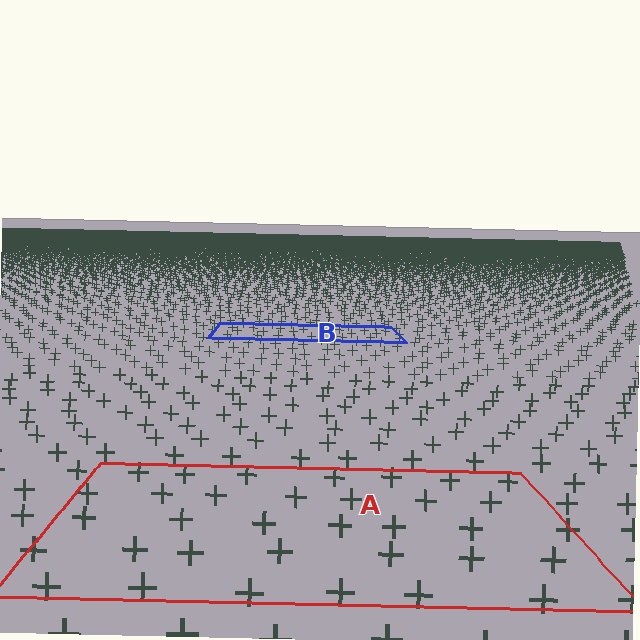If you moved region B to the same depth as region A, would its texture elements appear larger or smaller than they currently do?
They would appear larger. At a closer depth, the same texture elements are projected at a bigger on-screen size.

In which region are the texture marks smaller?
The texture marks are smaller in region B, because it is farther away.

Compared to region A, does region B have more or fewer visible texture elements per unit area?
Region B has more texture elements per unit area — they are packed more densely because it is farther away.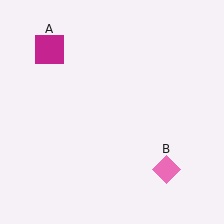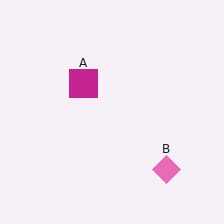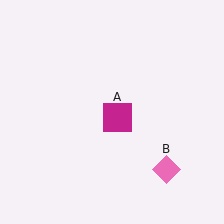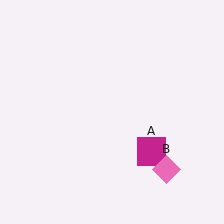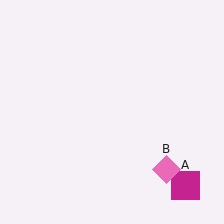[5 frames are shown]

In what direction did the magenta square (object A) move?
The magenta square (object A) moved down and to the right.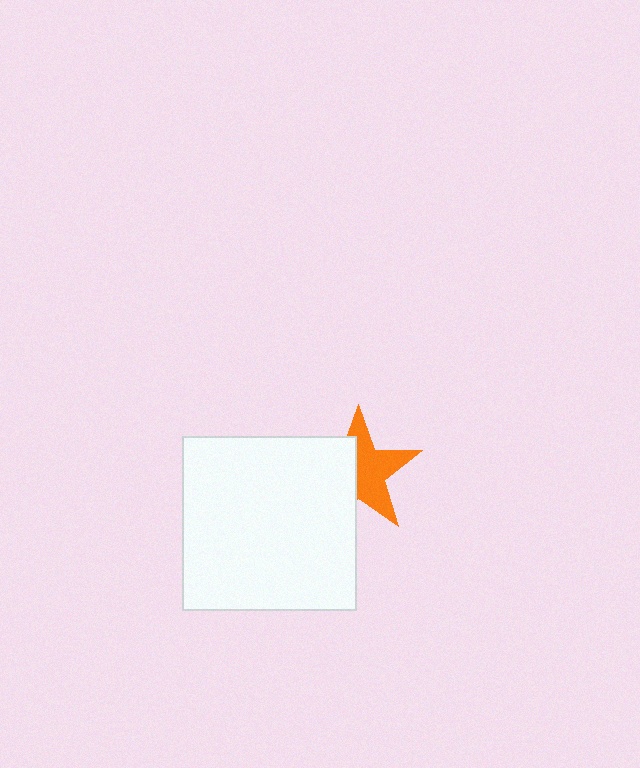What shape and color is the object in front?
The object in front is a white square.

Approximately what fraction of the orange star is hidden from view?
Roughly 45% of the orange star is hidden behind the white square.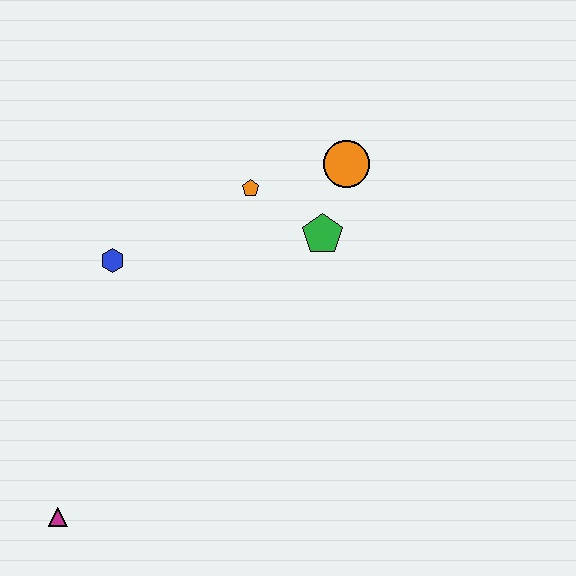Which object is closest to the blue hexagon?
The orange pentagon is closest to the blue hexagon.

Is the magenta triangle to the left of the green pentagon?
Yes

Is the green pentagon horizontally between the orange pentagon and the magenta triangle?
No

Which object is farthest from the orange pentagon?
The magenta triangle is farthest from the orange pentagon.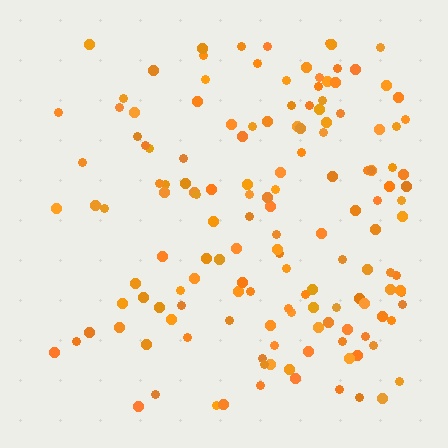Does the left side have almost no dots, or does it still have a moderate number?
Still a moderate number, just noticeably fewer than the right.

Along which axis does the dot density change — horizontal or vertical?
Horizontal.